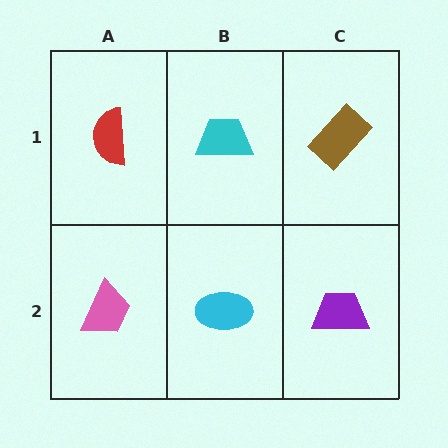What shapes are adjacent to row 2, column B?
A cyan trapezoid (row 1, column B), a pink trapezoid (row 2, column A), a purple trapezoid (row 2, column C).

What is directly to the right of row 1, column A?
A cyan trapezoid.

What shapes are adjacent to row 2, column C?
A brown rectangle (row 1, column C), a cyan ellipse (row 2, column B).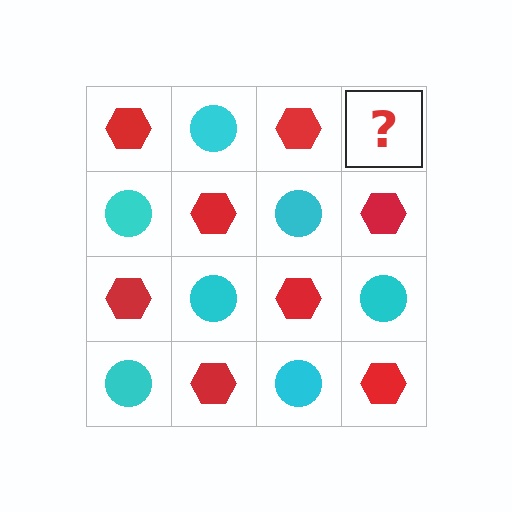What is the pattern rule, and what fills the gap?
The rule is that it alternates red hexagon and cyan circle in a checkerboard pattern. The gap should be filled with a cyan circle.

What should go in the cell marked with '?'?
The missing cell should contain a cyan circle.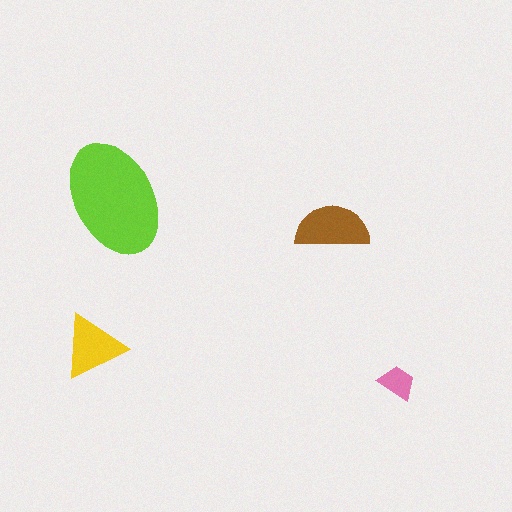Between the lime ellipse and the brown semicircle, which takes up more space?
The lime ellipse.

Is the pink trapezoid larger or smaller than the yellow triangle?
Smaller.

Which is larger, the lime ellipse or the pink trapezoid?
The lime ellipse.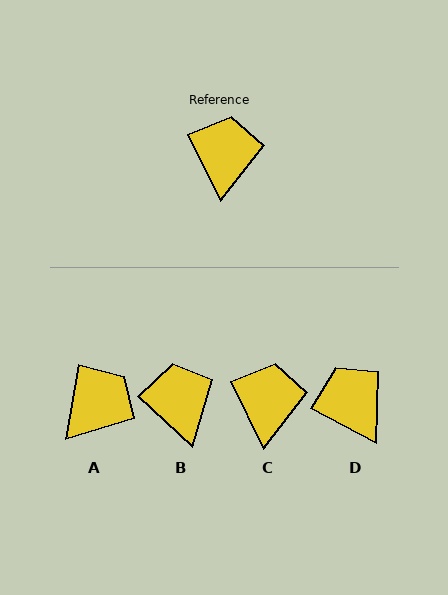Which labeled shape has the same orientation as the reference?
C.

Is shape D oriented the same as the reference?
No, it is off by about 36 degrees.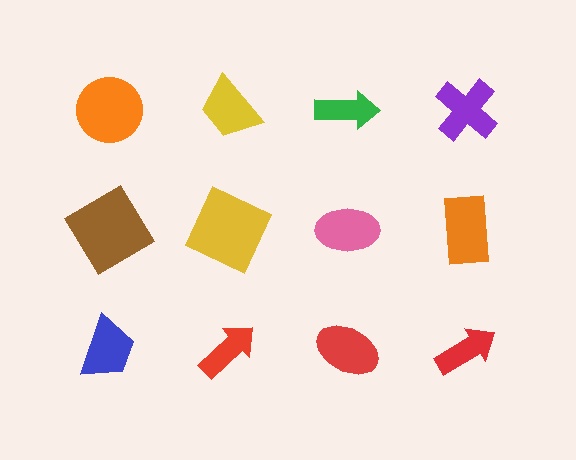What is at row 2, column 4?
An orange rectangle.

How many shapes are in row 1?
4 shapes.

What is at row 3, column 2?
A red arrow.